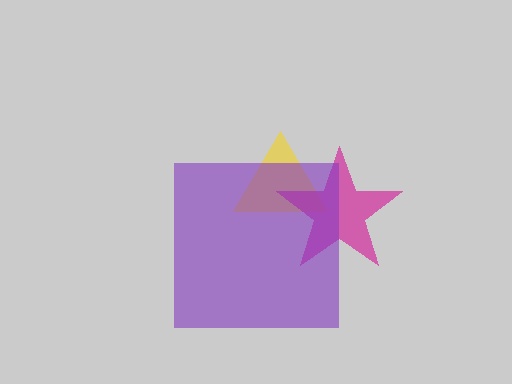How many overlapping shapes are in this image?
There are 3 overlapping shapes in the image.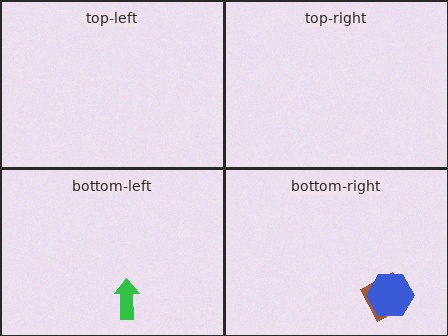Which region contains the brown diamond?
The bottom-right region.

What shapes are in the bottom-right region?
The brown diamond, the blue hexagon.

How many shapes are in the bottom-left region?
1.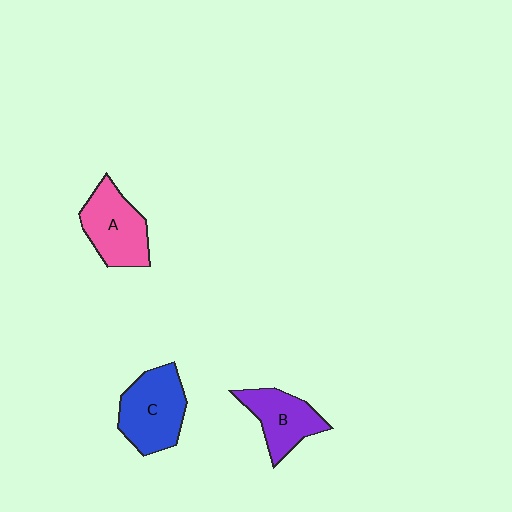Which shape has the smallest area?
Shape B (purple).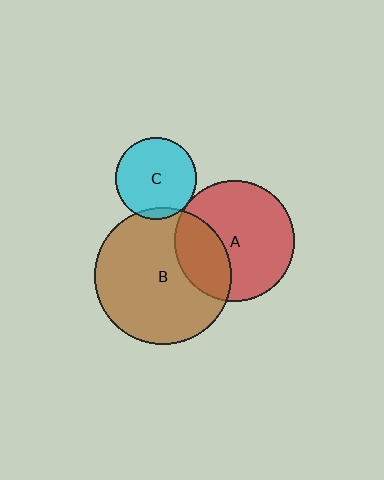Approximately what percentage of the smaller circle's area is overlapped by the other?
Approximately 30%.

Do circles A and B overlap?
Yes.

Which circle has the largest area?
Circle B (brown).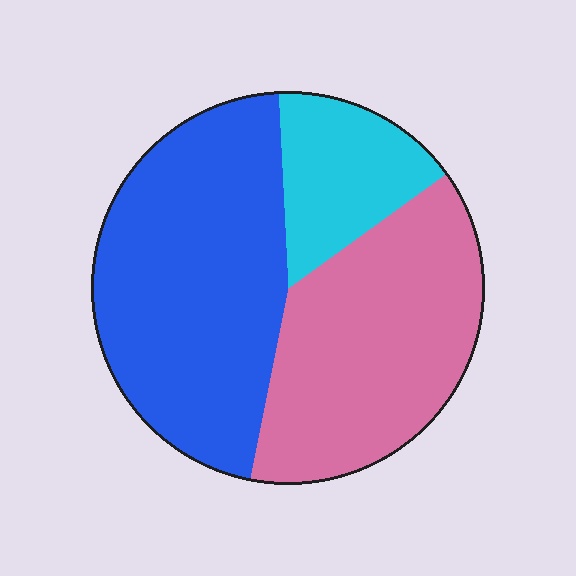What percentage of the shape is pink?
Pink covers roughly 40% of the shape.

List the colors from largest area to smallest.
From largest to smallest: blue, pink, cyan.